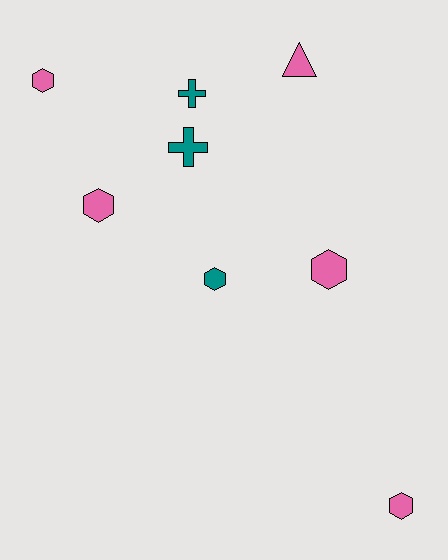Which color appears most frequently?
Pink, with 5 objects.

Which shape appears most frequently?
Hexagon, with 5 objects.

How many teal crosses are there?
There are 2 teal crosses.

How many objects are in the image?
There are 8 objects.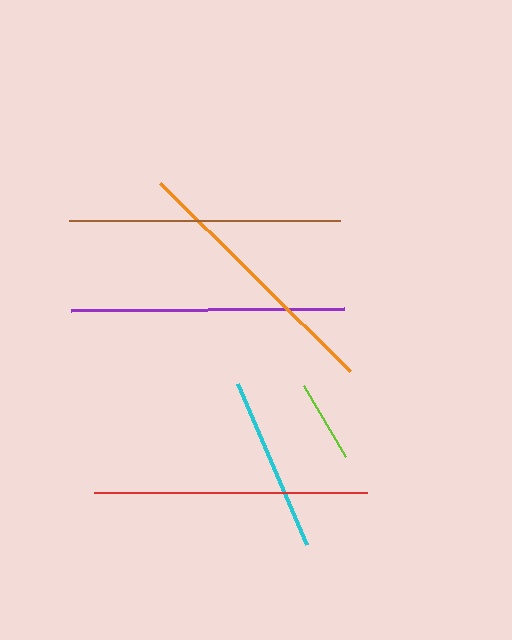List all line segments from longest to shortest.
From longest to shortest: red, purple, brown, orange, cyan, lime.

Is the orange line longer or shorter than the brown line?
The brown line is longer than the orange line.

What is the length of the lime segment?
The lime segment is approximately 83 pixels long.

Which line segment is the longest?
The red line is the longest at approximately 273 pixels.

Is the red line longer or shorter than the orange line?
The red line is longer than the orange line.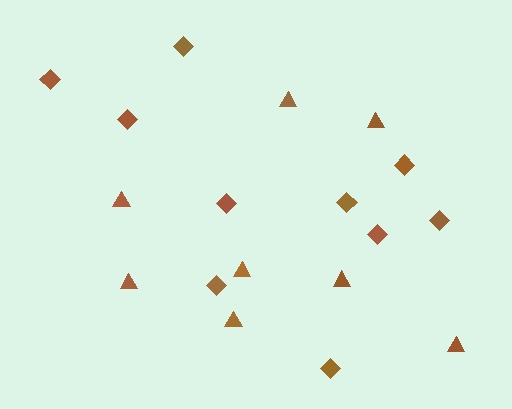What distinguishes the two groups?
There are 2 groups: one group of triangles (8) and one group of diamonds (10).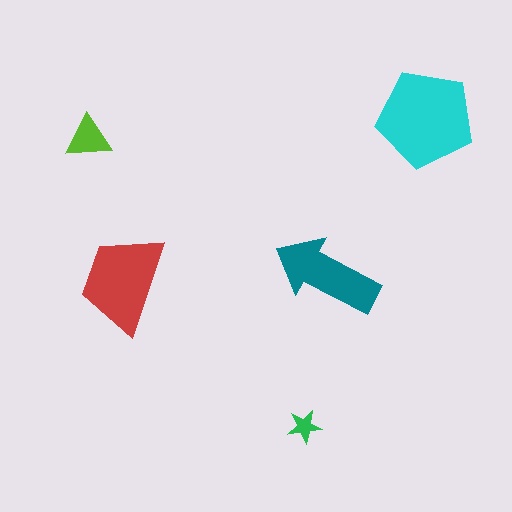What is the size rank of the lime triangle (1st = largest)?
4th.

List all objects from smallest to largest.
The green star, the lime triangle, the teal arrow, the red trapezoid, the cyan pentagon.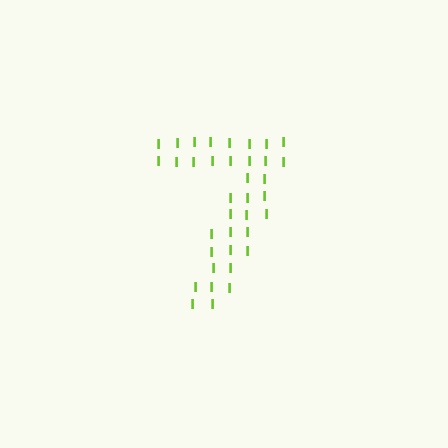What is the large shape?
The large shape is the digit 7.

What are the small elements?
The small elements are letter I's.